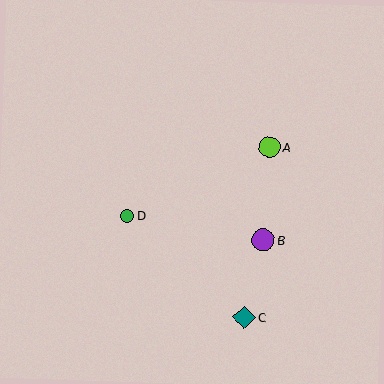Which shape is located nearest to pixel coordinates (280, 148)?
The lime circle (labeled A) at (270, 147) is nearest to that location.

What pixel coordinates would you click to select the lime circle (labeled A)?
Click at (270, 147) to select the lime circle A.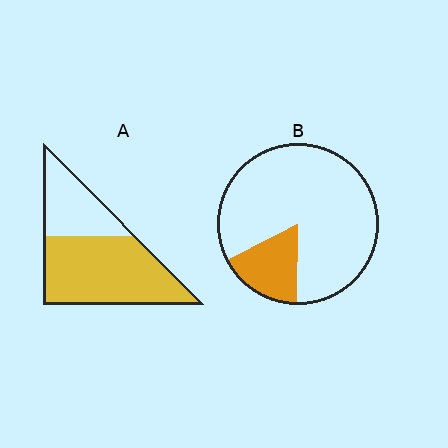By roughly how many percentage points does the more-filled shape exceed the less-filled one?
By roughly 50 percentage points (A over B).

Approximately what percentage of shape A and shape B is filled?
A is approximately 65% and B is approximately 15%.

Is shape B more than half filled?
No.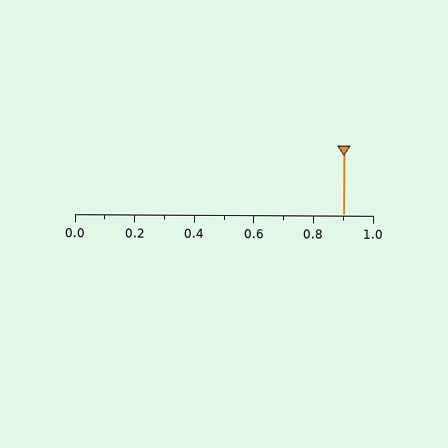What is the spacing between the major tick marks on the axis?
The major ticks are spaced 0.2 apart.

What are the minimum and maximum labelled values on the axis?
The axis runs from 0.0 to 1.0.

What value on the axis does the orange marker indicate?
The marker indicates approximately 0.9.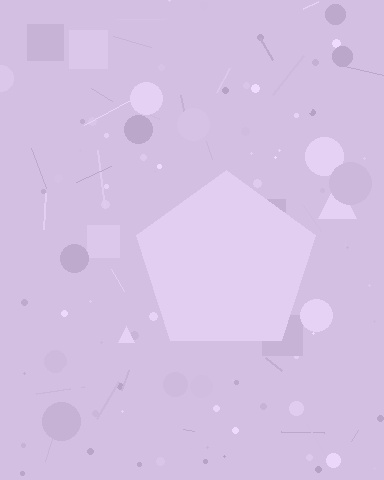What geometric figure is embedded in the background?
A pentagon is embedded in the background.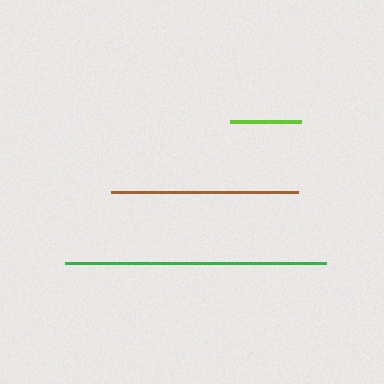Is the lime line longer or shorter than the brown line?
The brown line is longer than the lime line.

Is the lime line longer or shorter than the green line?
The green line is longer than the lime line.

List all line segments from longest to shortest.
From longest to shortest: green, brown, lime.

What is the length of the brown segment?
The brown segment is approximately 187 pixels long.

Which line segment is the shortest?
The lime line is the shortest at approximately 71 pixels.